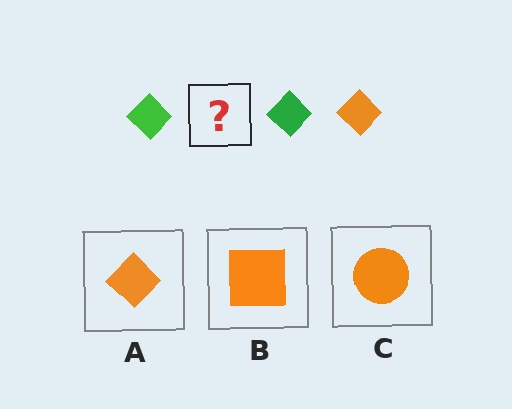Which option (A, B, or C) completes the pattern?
A.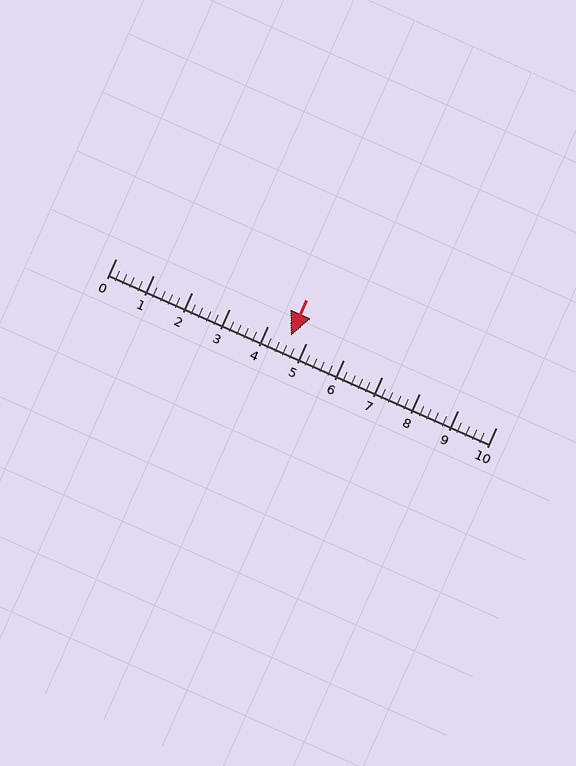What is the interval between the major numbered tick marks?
The major tick marks are spaced 1 units apart.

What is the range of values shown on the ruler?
The ruler shows values from 0 to 10.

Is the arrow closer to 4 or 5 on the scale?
The arrow is closer to 5.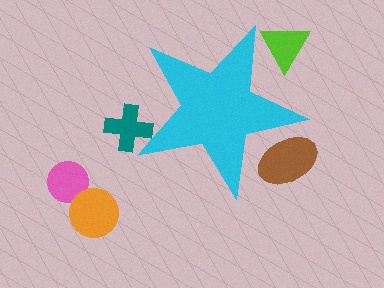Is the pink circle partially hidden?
No, the pink circle is fully visible.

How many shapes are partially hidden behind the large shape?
3 shapes are partially hidden.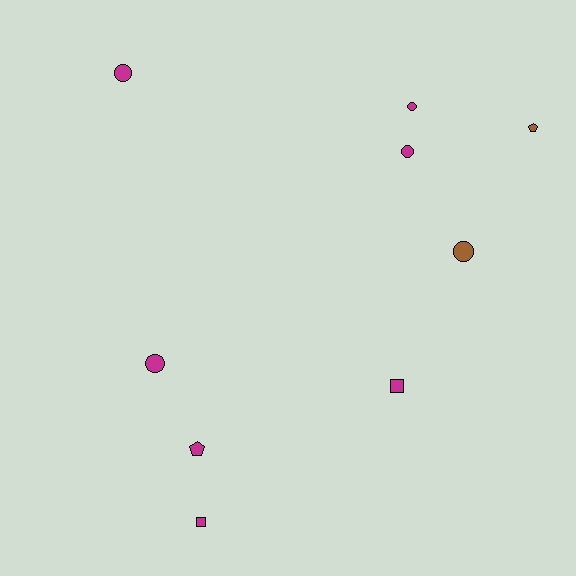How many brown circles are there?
There is 1 brown circle.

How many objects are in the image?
There are 9 objects.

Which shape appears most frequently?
Circle, with 5 objects.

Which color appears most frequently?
Magenta, with 7 objects.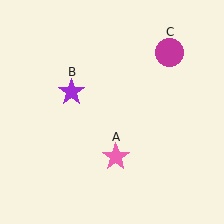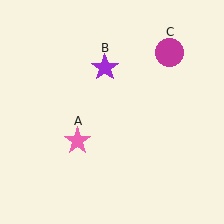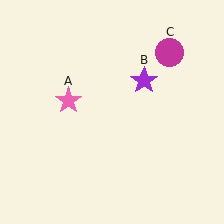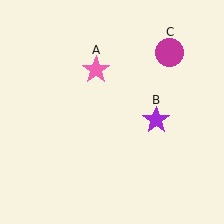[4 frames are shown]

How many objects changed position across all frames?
2 objects changed position: pink star (object A), purple star (object B).